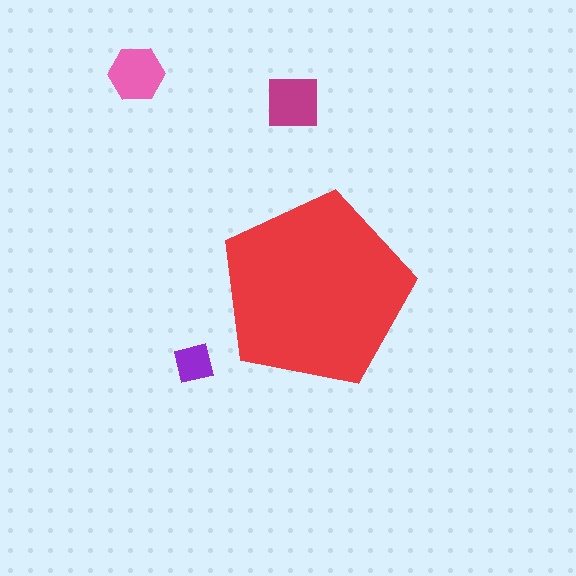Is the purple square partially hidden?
No, the purple square is fully visible.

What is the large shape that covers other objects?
A red pentagon.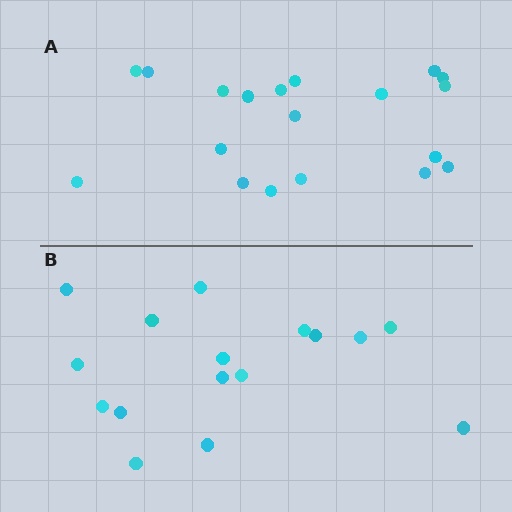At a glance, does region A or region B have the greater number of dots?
Region A (the top region) has more dots.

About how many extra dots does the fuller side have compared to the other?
Region A has just a few more — roughly 2 or 3 more dots than region B.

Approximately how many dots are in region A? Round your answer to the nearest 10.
About 20 dots. (The exact count is 19, which rounds to 20.)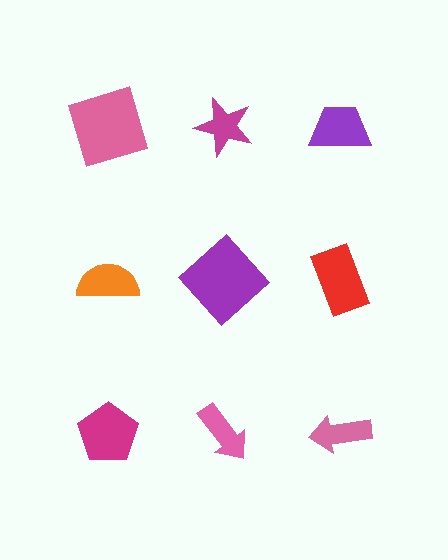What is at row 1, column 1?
A pink square.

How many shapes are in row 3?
3 shapes.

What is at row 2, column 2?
A purple diamond.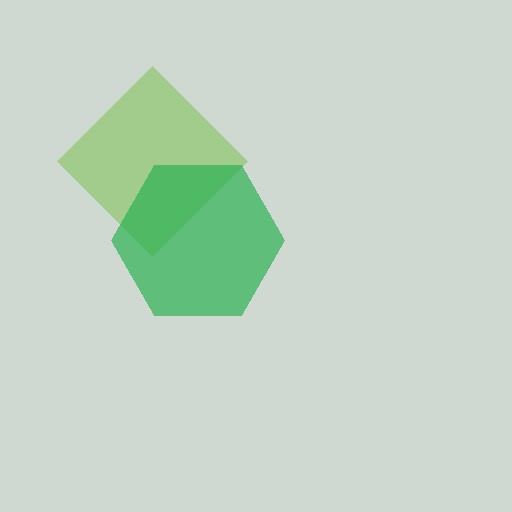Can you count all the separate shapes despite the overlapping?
Yes, there are 2 separate shapes.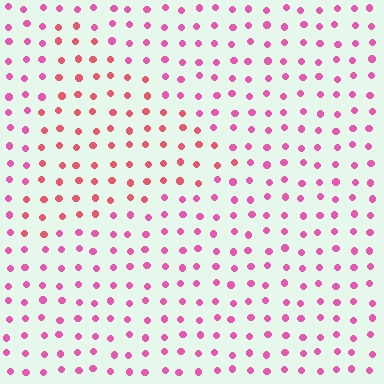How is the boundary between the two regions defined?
The boundary is defined purely by a slight shift in hue (about 29 degrees). Spacing, size, and orientation are identical on both sides.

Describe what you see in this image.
The image is filled with small pink elements in a uniform arrangement. A triangle-shaped region is visible where the elements are tinted to a slightly different hue, forming a subtle color boundary.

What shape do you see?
I see a triangle.